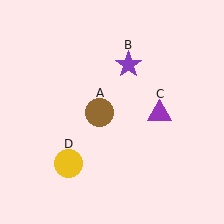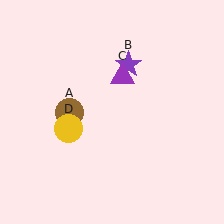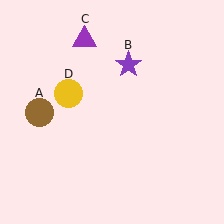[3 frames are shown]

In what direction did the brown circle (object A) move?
The brown circle (object A) moved left.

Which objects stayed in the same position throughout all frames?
Purple star (object B) remained stationary.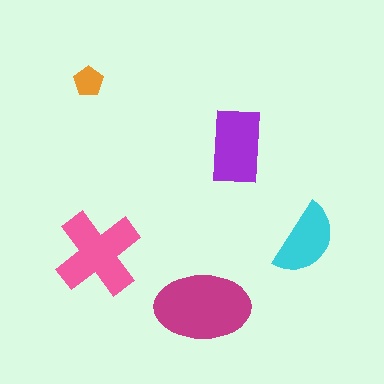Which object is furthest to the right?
The cyan semicircle is rightmost.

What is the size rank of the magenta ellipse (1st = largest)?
1st.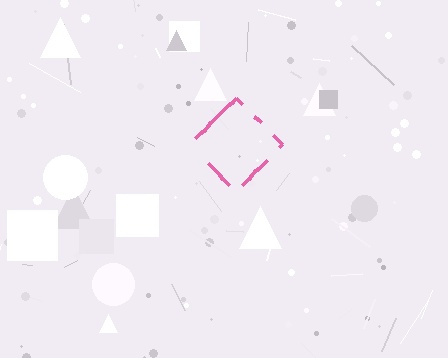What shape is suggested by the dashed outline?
The dashed outline suggests a diamond.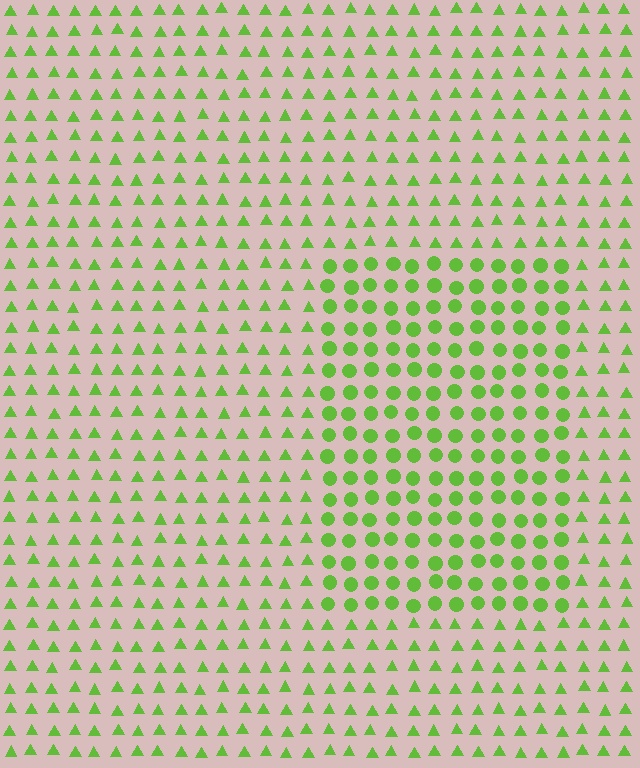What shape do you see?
I see a rectangle.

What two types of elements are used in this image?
The image uses circles inside the rectangle region and triangles outside it.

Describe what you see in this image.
The image is filled with small lime elements arranged in a uniform grid. A rectangle-shaped region contains circles, while the surrounding area contains triangles. The boundary is defined purely by the change in element shape.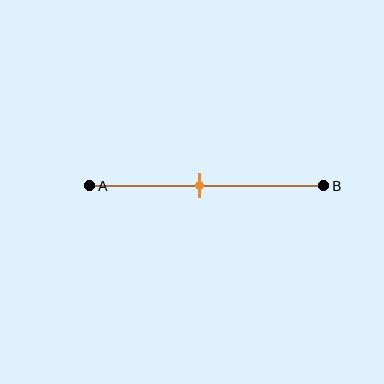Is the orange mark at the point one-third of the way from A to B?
No, the mark is at about 45% from A, not at the 33% one-third point.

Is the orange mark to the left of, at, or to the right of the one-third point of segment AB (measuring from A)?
The orange mark is to the right of the one-third point of segment AB.